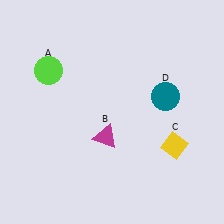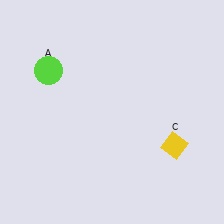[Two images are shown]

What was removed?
The teal circle (D), the magenta triangle (B) were removed in Image 2.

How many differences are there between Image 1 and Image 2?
There are 2 differences between the two images.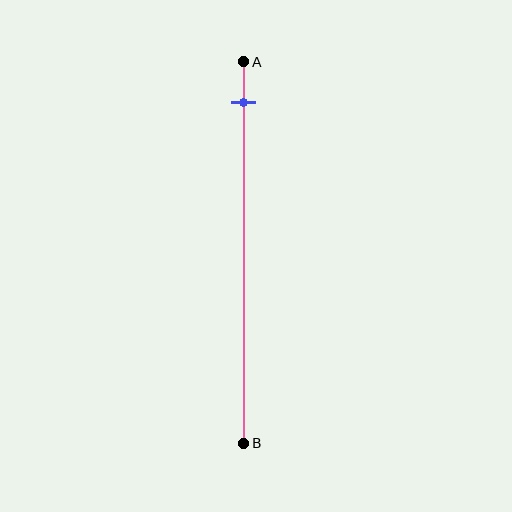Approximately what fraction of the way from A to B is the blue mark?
The blue mark is approximately 10% of the way from A to B.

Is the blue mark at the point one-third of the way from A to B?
No, the mark is at about 10% from A, not at the 33% one-third point.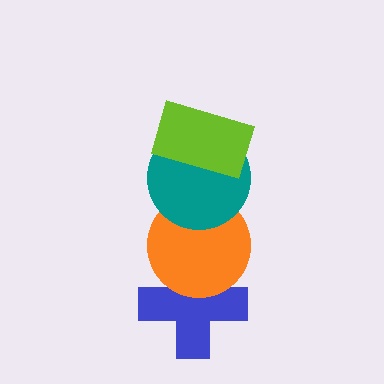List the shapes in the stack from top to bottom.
From top to bottom: the lime rectangle, the teal circle, the orange circle, the blue cross.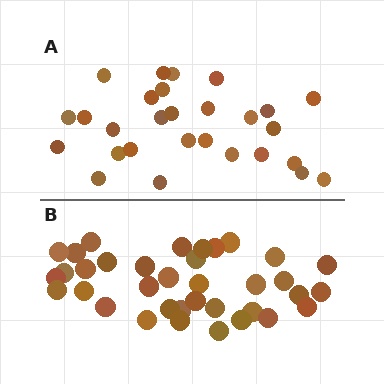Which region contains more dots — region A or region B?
Region B (the bottom region) has more dots.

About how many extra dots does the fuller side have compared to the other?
Region B has roughly 8 or so more dots than region A.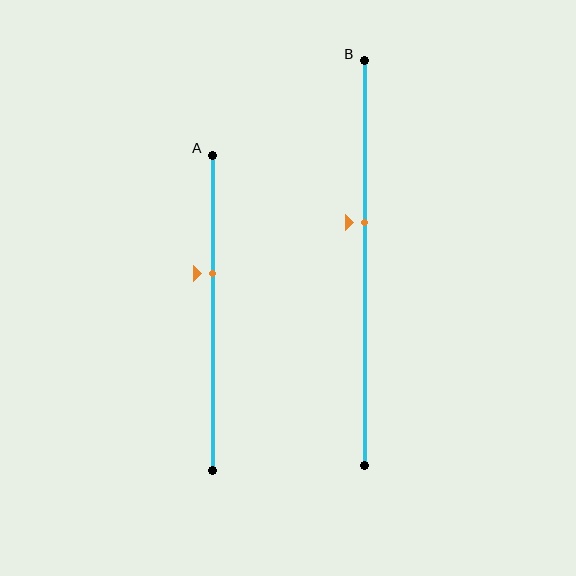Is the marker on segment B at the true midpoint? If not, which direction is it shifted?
No, the marker on segment B is shifted upward by about 10% of the segment length.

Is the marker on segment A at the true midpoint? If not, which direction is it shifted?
No, the marker on segment A is shifted upward by about 13% of the segment length.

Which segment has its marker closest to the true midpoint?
Segment B has its marker closest to the true midpoint.